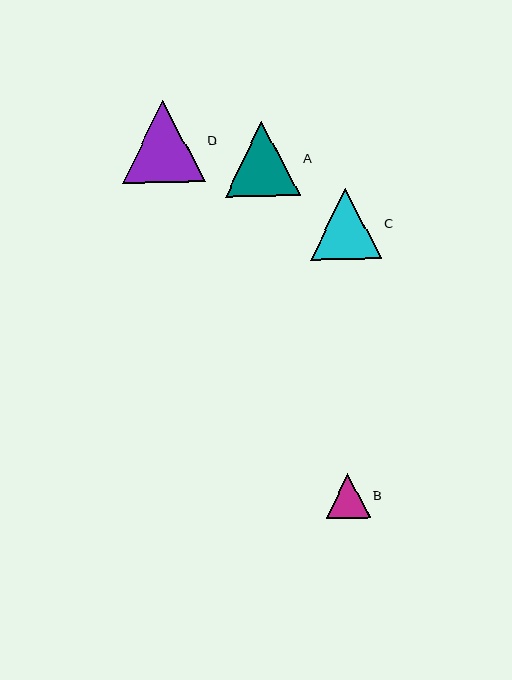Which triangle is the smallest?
Triangle B is the smallest with a size of approximately 44 pixels.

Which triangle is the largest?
Triangle D is the largest with a size of approximately 82 pixels.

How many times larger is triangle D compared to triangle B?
Triangle D is approximately 1.9 times the size of triangle B.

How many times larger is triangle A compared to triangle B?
Triangle A is approximately 1.7 times the size of triangle B.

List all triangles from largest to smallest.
From largest to smallest: D, A, C, B.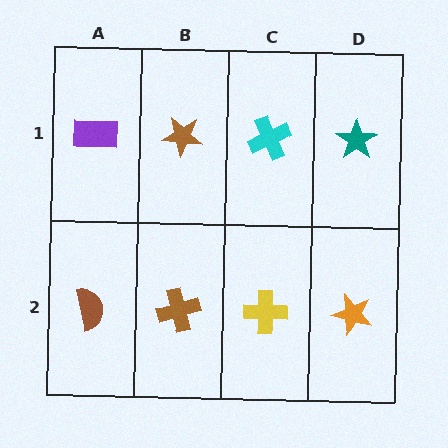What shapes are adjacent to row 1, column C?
A yellow cross (row 2, column C), a brown star (row 1, column B), a teal star (row 1, column D).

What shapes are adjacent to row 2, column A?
A purple rectangle (row 1, column A), a brown cross (row 2, column B).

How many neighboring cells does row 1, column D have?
2.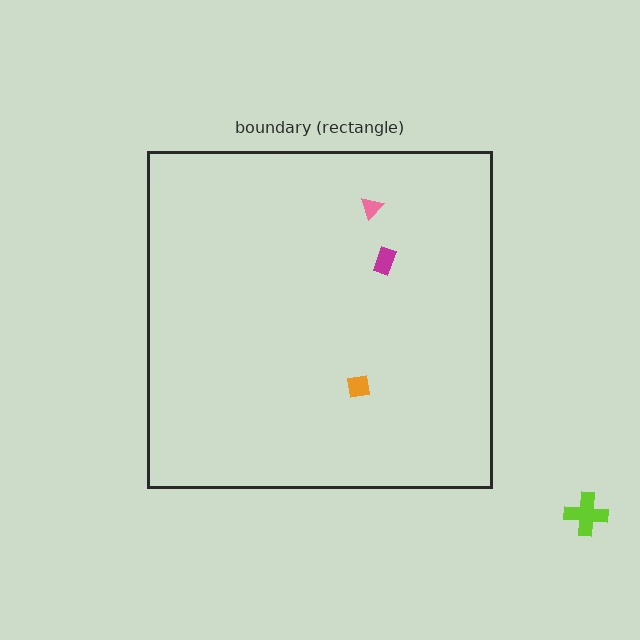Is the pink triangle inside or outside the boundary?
Inside.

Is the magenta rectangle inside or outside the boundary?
Inside.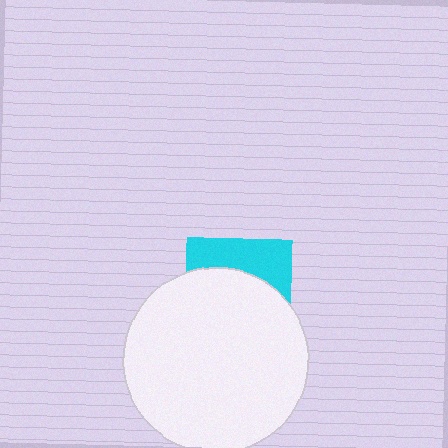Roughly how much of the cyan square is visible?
A small part of it is visible (roughly 36%).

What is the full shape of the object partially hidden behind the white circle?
The partially hidden object is a cyan square.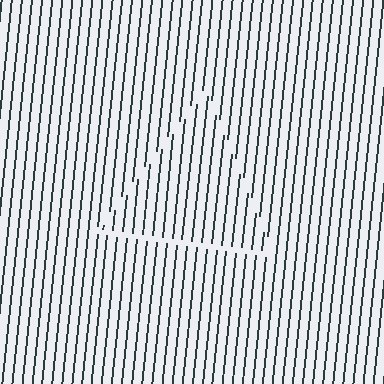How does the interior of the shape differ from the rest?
The interior of the shape contains the same grating, shifted by half a period — the contour is defined by the phase discontinuity where line-ends from the inner and outer gratings abut.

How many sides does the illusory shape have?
3 sides — the line-ends trace a triangle.